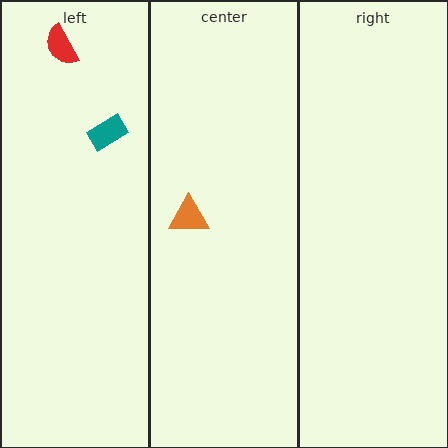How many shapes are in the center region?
1.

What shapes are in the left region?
The teal rectangle, the red semicircle.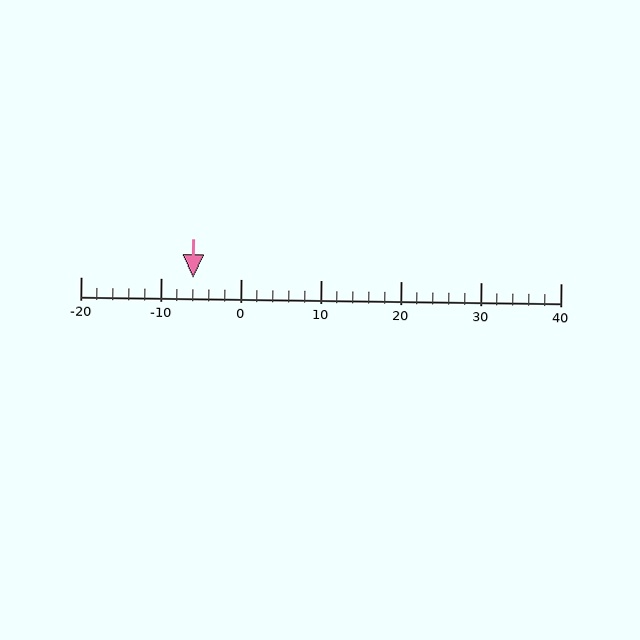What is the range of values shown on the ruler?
The ruler shows values from -20 to 40.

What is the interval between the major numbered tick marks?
The major tick marks are spaced 10 units apart.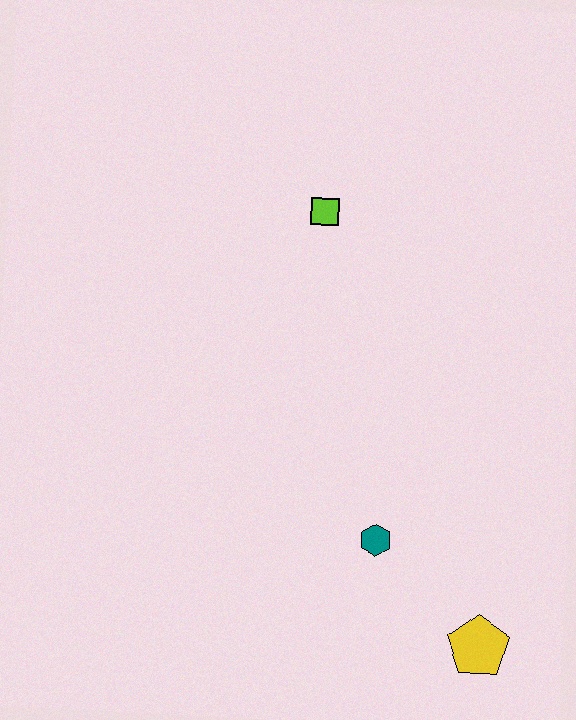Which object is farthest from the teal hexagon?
The lime square is farthest from the teal hexagon.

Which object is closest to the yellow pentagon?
The teal hexagon is closest to the yellow pentagon.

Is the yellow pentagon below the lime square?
Yes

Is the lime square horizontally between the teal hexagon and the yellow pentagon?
No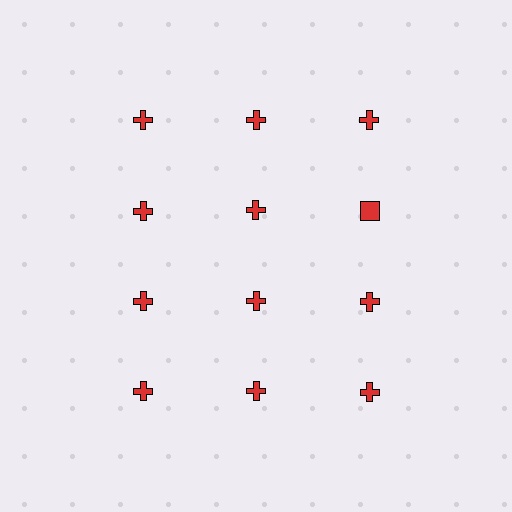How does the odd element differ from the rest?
It has a different shape: square instead of cross.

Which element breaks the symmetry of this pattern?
The red square in the second row, center column breaks the symmetry. All other shapes are red crosses.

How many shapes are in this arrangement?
There are 12 shapes arranged in a grid pattern.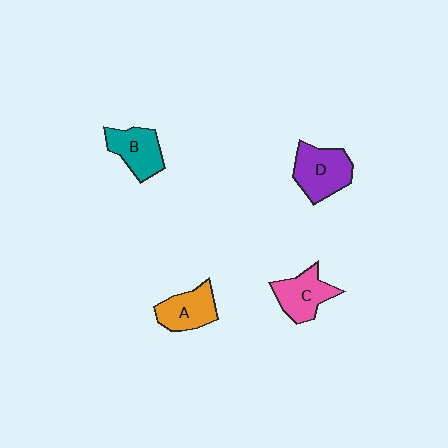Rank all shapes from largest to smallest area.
From largest to smallest: D (purple), C (pink), B (teal), A (orange).